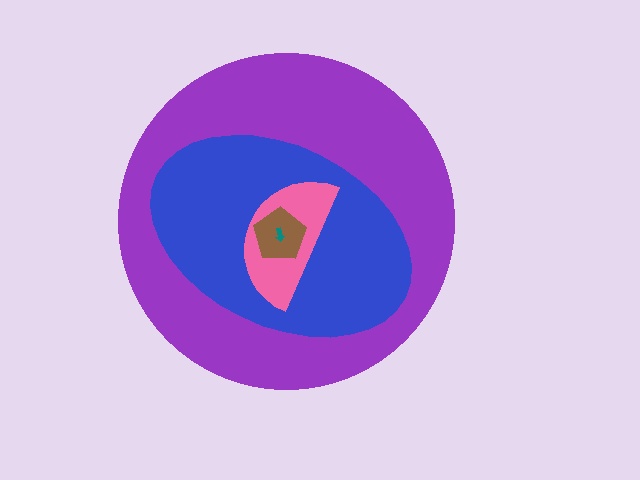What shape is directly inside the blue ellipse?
The pink semicircle.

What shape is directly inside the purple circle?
The blue ellipse.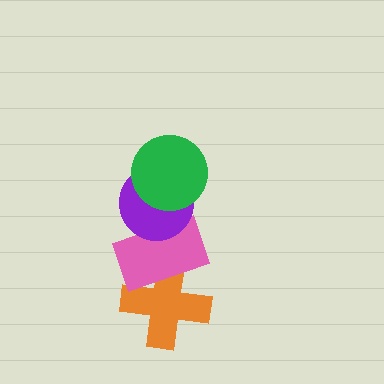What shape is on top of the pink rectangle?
The purple circle is on top of the pink rectangle.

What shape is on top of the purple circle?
The green circle is on top of the purple circle.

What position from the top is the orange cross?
The orange cross is 4th from the top.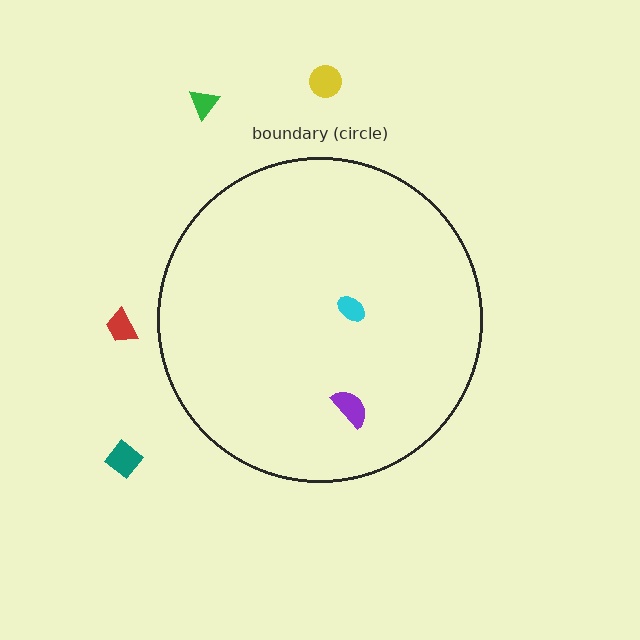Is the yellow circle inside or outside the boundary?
Outside.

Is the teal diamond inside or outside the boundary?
Outside.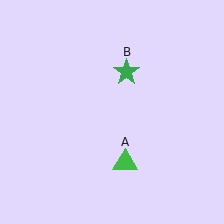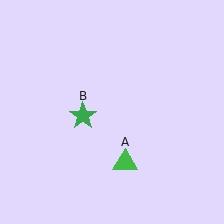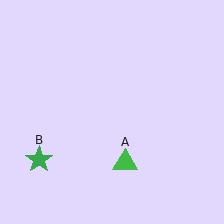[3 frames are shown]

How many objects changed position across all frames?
1 object changed position: green star (object B).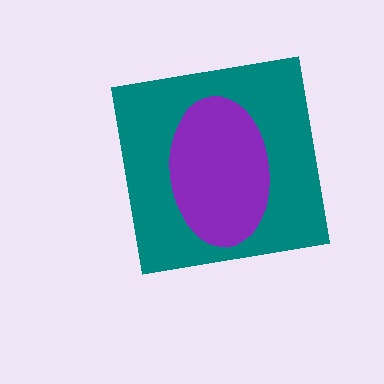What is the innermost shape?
The purple ellipse.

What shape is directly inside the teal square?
The purple ellipse.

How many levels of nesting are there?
2.